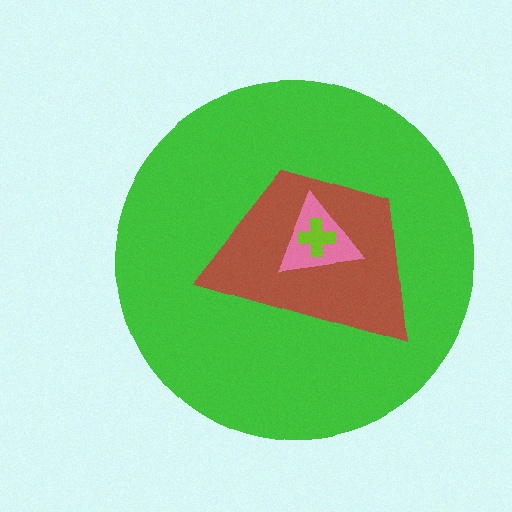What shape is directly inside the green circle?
The brown trapezoid.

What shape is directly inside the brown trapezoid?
The pink triangle.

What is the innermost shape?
The lime cross.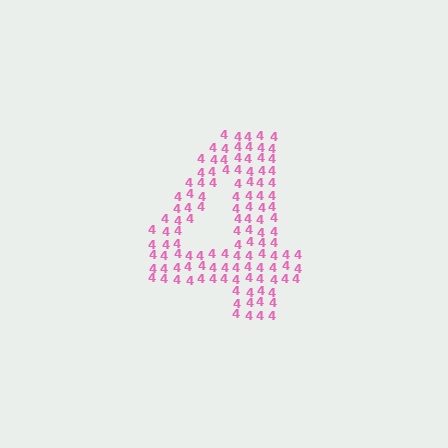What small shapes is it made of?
It is made of small digit 4's.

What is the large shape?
The large shape is the digit 4.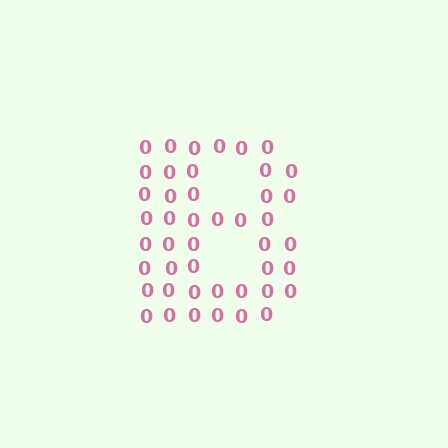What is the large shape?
The large shape is the letter B.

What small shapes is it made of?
It is made of small digit 0's.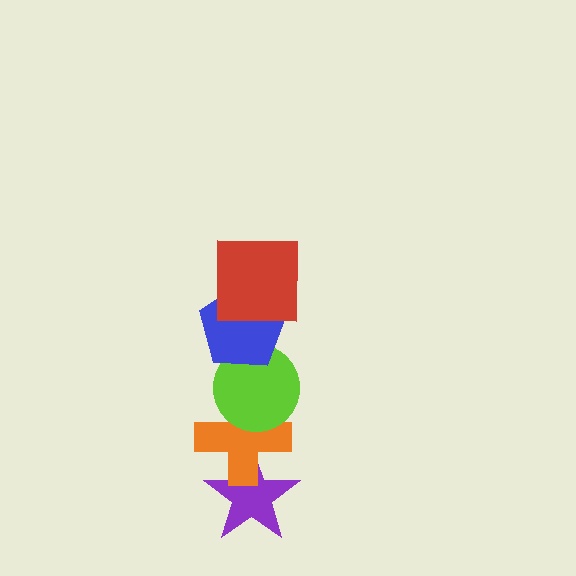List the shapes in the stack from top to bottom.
From top to bottom: the red square, the blue pentagon, the lime circle, the orange cross, the purple star.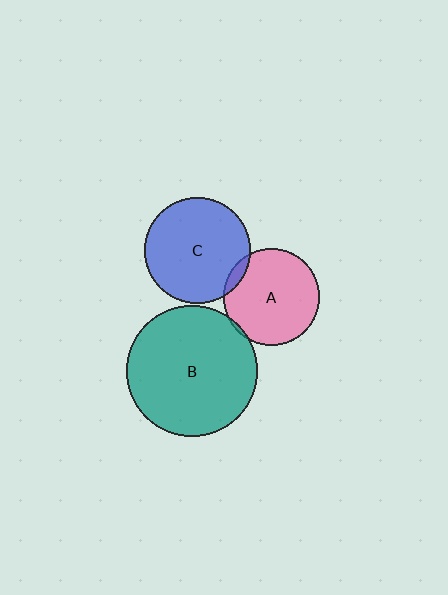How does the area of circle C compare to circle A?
Approximately 1.2 times.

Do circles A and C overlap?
Yes.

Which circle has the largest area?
Circle B (teal).